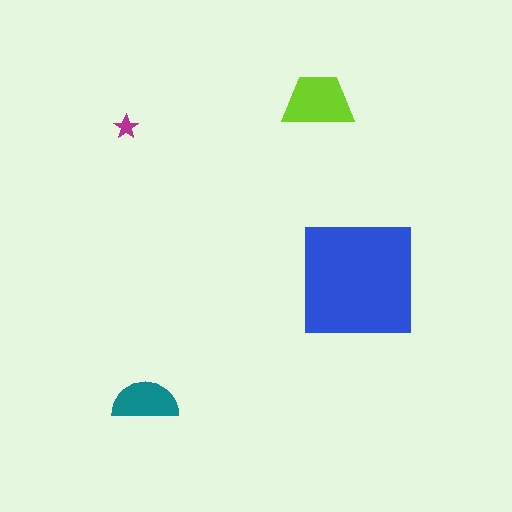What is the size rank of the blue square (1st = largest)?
1st.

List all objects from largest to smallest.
The blue square, the lime trapezoid, the teal semicircle, the magenta star.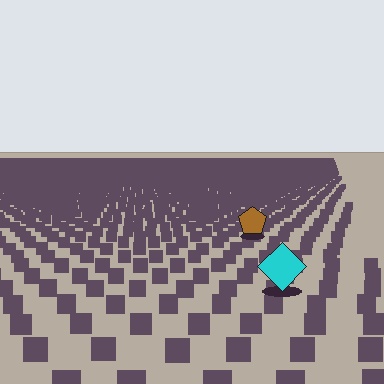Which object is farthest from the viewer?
The brown pentagon is farthest from the viewer. It appears smaller and the ground texture around it is denser.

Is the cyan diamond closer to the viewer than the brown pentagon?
Yes. The cyan diamond is closer — you can tell from the texture gradient: the ground texture is coarser near it.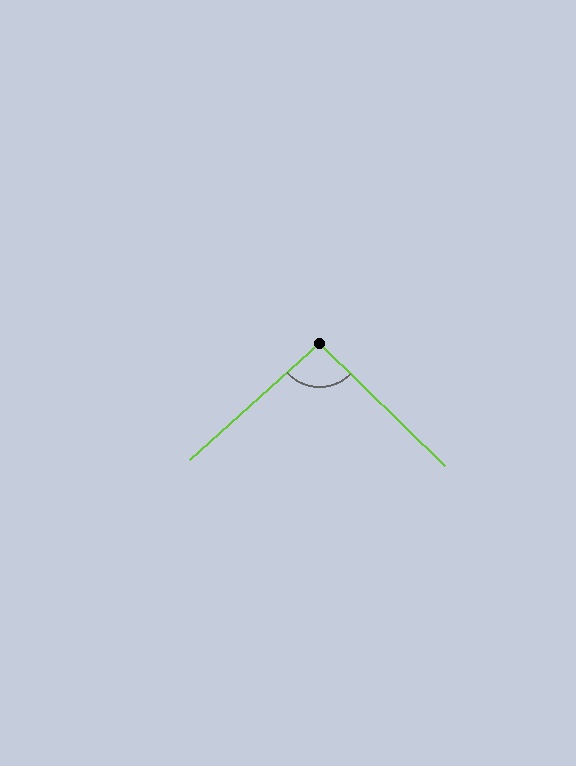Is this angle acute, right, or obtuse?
It is approximately a right angle.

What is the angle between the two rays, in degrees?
Approximately 93 degrees.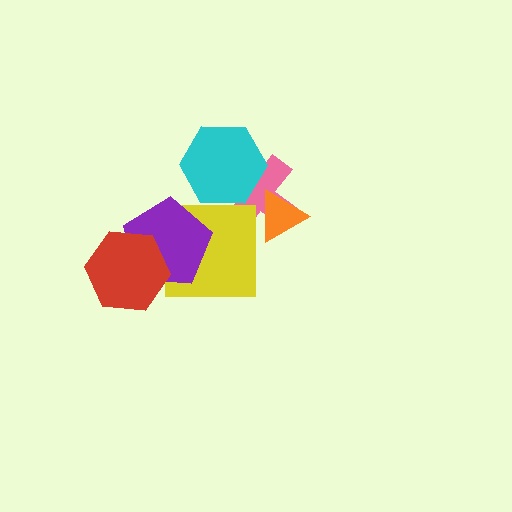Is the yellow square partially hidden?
Yes, it is partially covered by another shape.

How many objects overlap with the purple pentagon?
2 objects overlap with the purple pentagon.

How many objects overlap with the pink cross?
3 objects overlap with the pink cross.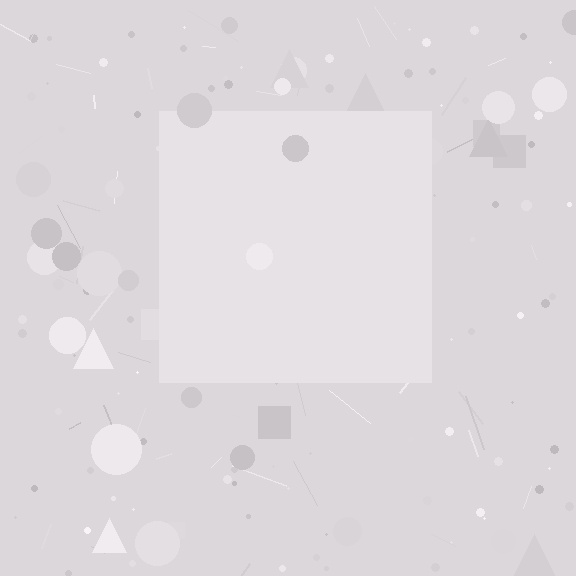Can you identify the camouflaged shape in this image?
The camouflaged shape is a square.